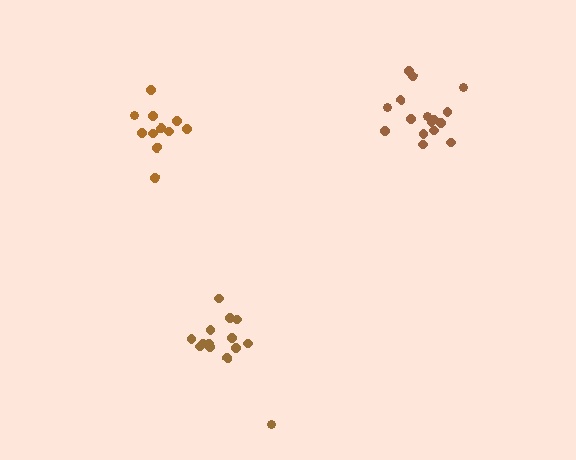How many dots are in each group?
Group 1: 14 dots, Group 2: 11 dots, Group 3: 16 dots (41 total).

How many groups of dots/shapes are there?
There are 3 groups.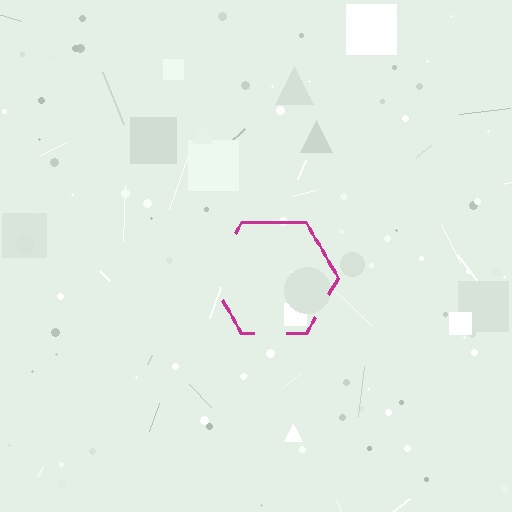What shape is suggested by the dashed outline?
The dashed outline suggests a hexagon.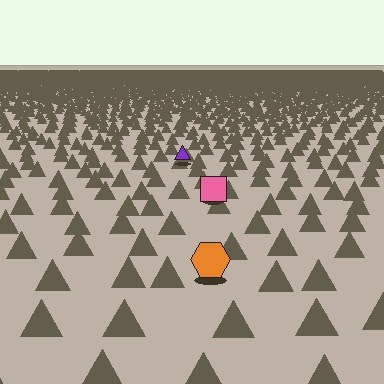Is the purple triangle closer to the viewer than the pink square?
No. The pink square is closer — you can tell from the texture gradient: the ground texture is coarser near it.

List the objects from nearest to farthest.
From nearest to farthest: the orange hexagon, the pink square, the purple triangle.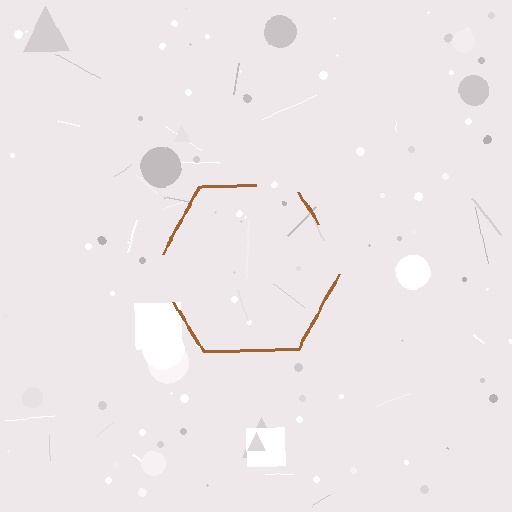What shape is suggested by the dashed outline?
The dashed outline suggests a hexagon.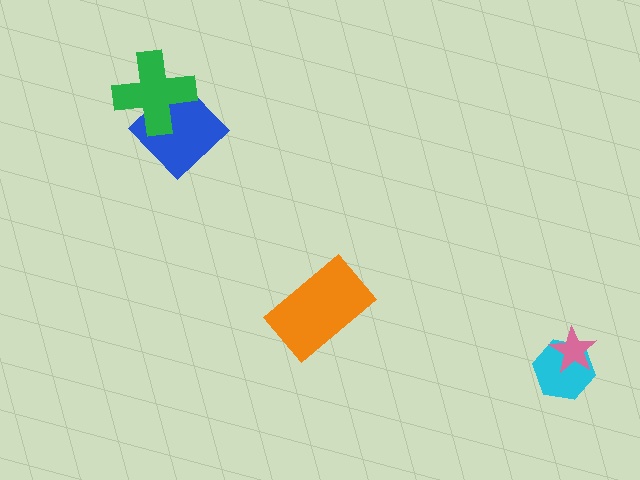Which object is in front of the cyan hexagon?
The pink star is in front of the cyan hexagon.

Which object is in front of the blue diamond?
The green cross is in front of the blue diamond.